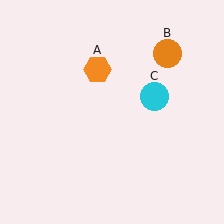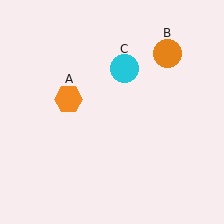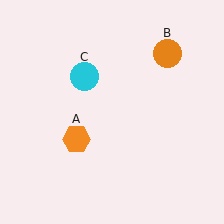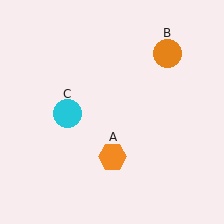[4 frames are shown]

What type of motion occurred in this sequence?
The orange hexagon (object A), cyan circle (object C) rotated counterclockwise around the center of the scene.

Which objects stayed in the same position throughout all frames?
Orange circle (object B) remained stationary.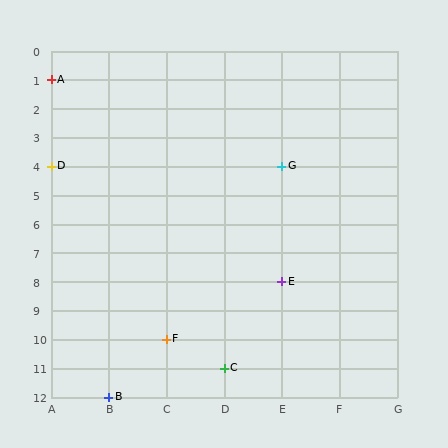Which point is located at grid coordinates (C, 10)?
Point F is at (C, 10).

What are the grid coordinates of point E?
Point E is at grid coordinates (E, 8).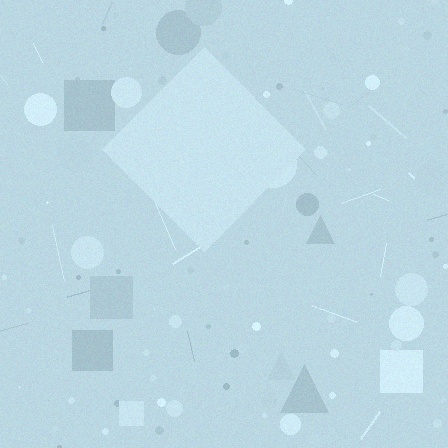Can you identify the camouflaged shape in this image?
The camouflaged shape is a diamond.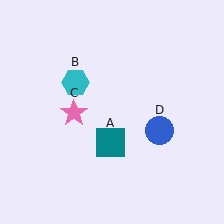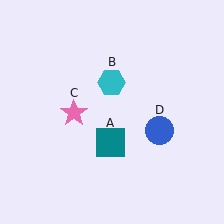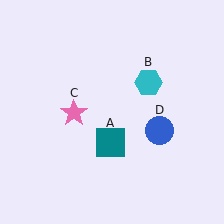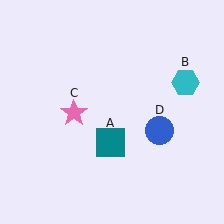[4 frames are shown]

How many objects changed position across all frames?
1 object changed position: cyan hexagon (object B).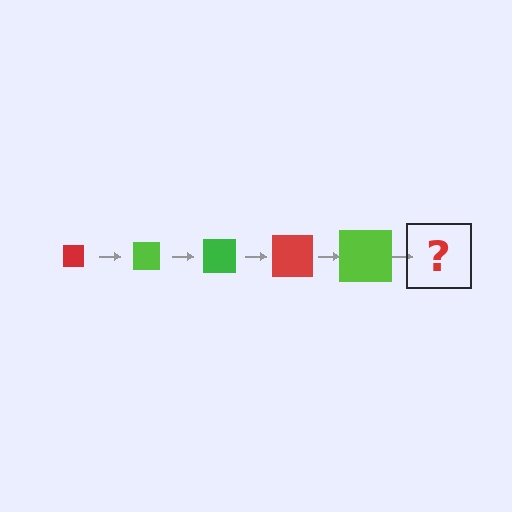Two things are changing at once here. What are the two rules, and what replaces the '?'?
The two rules are that the square grows larger each step and the color cycles through red, lime, and green. The '?' should be a green square, larger than the previous one.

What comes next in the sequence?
The next element should be a green square, larger than the previous one.